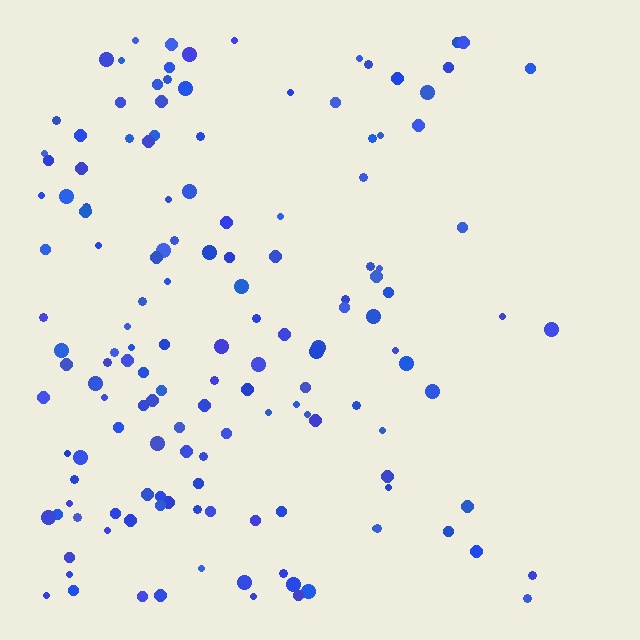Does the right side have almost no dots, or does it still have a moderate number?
Still a moderate number, just noticeably fewer than the left.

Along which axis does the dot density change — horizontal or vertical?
Horizontal.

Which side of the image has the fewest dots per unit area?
The right.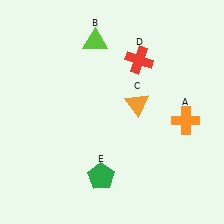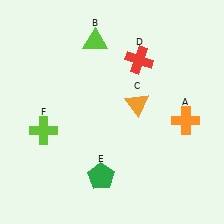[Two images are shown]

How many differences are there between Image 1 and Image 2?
There is 1 difference between the two images.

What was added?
A lime cross (F) was added in Image 2.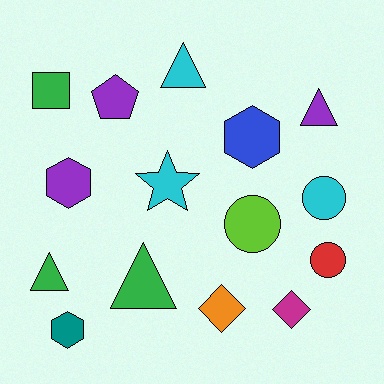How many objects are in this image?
There are 15 objects.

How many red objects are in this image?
There is 1 red object.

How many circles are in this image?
There are 3 circles.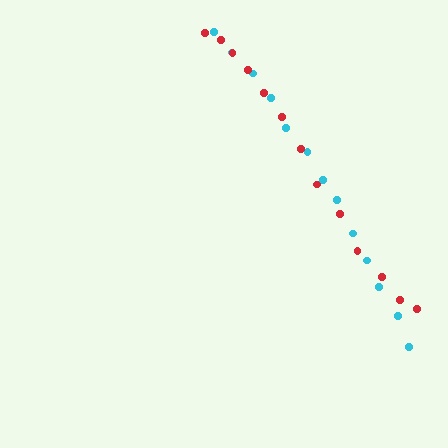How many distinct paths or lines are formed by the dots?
There are 2 distinct paths.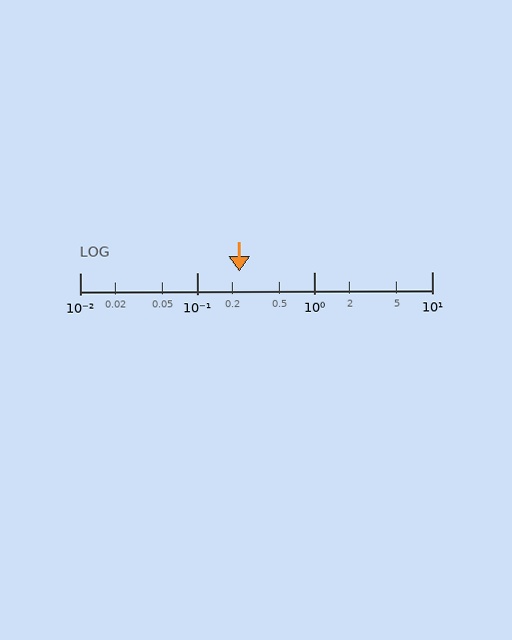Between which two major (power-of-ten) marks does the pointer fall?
The pointer is between 0.1 and 1.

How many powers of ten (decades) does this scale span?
The scale spans 3 decades, from 0.01 to 10.